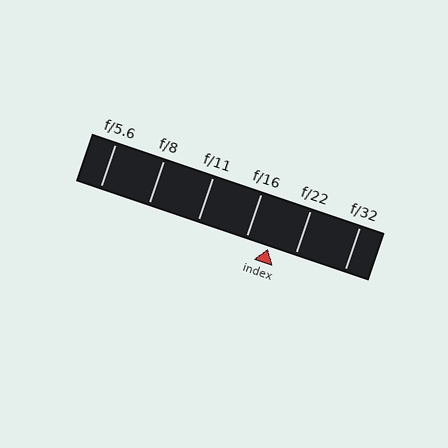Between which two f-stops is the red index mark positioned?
The index mark is between f/16 and f/22.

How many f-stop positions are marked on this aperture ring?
There are 6 f-stop positions marked.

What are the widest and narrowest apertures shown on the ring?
The widest aperture shown is f/5.6 and the narrowest is f/32.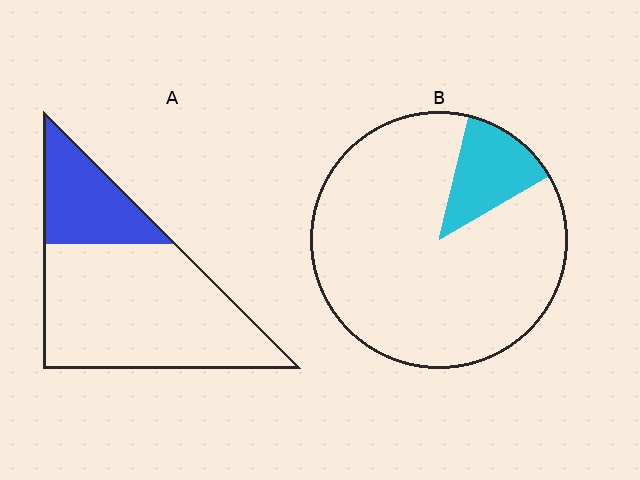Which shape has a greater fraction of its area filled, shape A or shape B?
Shape A.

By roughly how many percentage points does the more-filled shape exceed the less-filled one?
By roughly 15 percentage points (A over B).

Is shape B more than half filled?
No.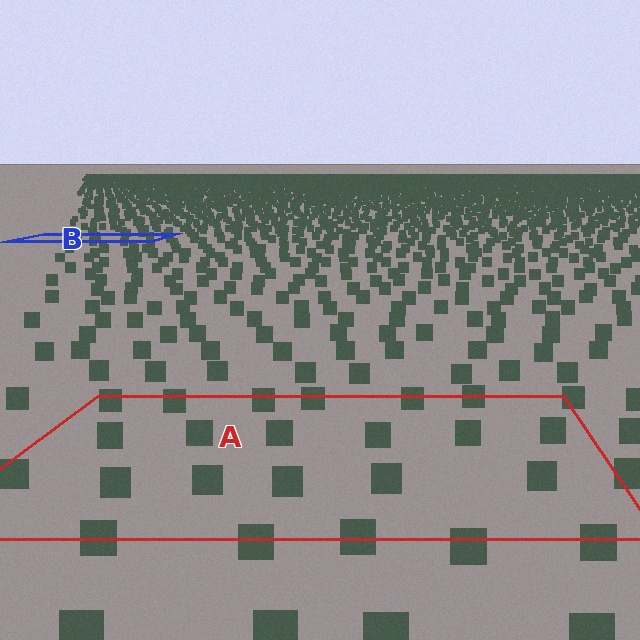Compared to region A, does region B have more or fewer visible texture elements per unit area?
Region B has more texture elements per unit area — they are packed more densely because it is farther away.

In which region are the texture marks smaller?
The texture marks are smaller in region B, because it is farther away.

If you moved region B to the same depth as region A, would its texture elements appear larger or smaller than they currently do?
They would appear larger. At a closer depth, the same texture elements are projected at a bigger on-screen size.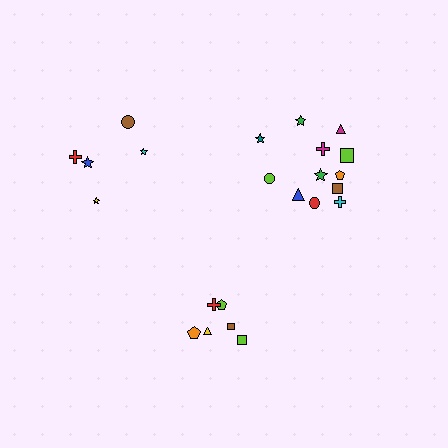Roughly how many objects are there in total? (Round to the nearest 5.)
Roughly 25 objects in total.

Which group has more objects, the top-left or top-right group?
The top-right group.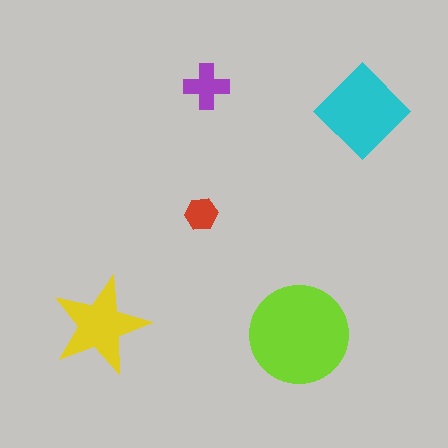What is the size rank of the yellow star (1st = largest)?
3rd.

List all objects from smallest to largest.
The red hexagon, the purple cross, the yellow star, the cyan diamond, the lime circle.